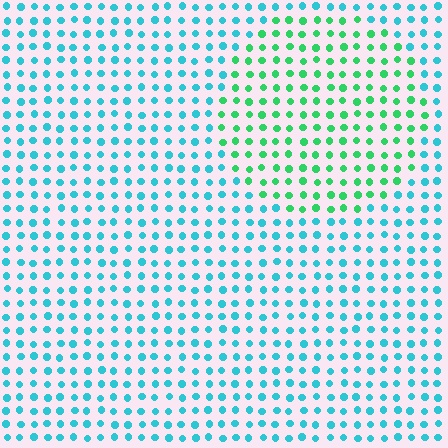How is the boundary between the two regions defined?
The boundary is defined purely by a slight shift in hue (about 45 degrees). Spacing, size, and orientation are identical on both sides.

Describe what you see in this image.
The image is filled with small cyan elements in a uniform arrangement. A circle-shaped region is visible where the elements are tinted to a slightly different hue, forming a subtle color boundary.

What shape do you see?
I see a circle.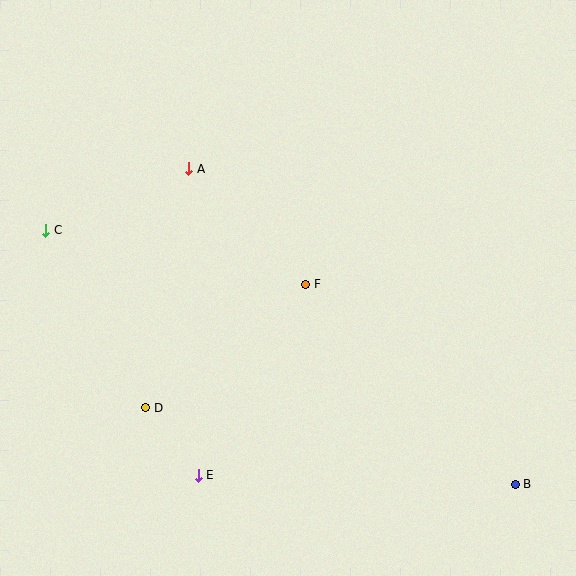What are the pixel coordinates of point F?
Point F is at (306, 284).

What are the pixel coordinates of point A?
Point A is at (189, 169).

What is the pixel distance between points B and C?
The distance between B and C is 534 pixels.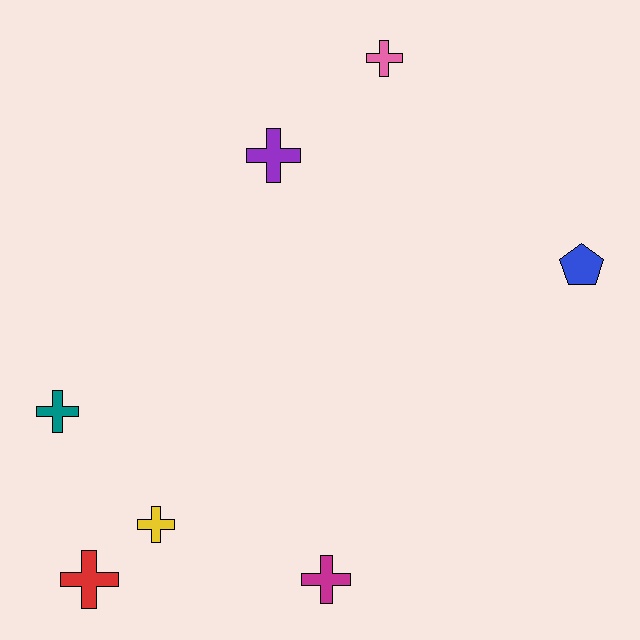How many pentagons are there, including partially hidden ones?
There is 1 pentagon.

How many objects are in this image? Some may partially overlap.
There are 7 objects.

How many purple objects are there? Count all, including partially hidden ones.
There is 1 purple object.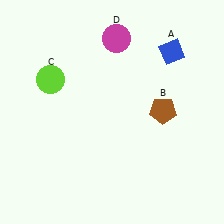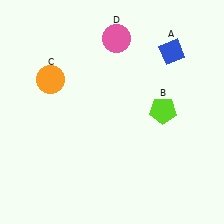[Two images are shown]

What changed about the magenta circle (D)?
In Image 1, D is magenta. In Image 2, it changed to pink.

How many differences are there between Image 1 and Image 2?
There are 3 differences between the two images.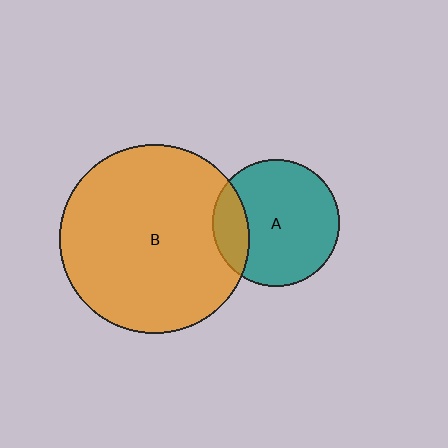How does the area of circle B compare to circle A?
Approximately 2.2 times.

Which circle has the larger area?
Circle B (orange).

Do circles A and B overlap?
Yes.